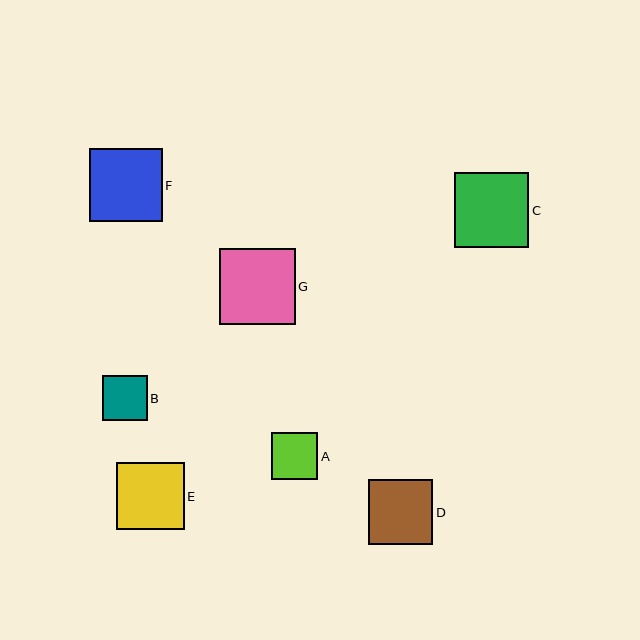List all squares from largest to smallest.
From largest to smallest: G, C, F, E, D, A, B.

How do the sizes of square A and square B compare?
Square A and square B are approximately the same size.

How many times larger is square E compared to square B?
Square E is approximately 1.5 times the size of square B.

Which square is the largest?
Square G is the largest with a size of approximately 75 pixels.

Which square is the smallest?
Square B is the smallest with a size of approximately 45 pixels.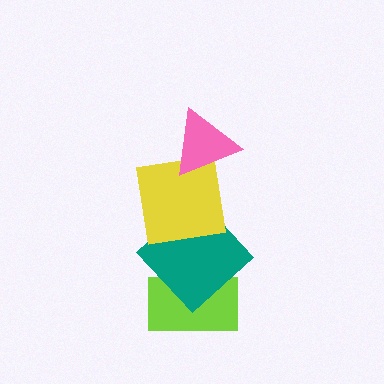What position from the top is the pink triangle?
The pink triangle is 1st from the top.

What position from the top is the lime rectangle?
The lime rectangle is 4th from the top.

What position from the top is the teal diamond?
The teal diamond is 3rd from the top.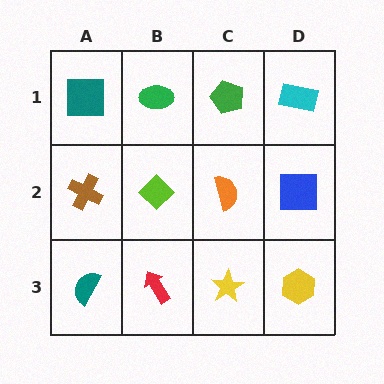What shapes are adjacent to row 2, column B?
A green ellipse (row 1, column B), a red arrow (row 3, column B), a brown cross (row 2, column A), an orange semicircle (row 2, column C).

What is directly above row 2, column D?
A cyan rectangle.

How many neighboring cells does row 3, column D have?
2.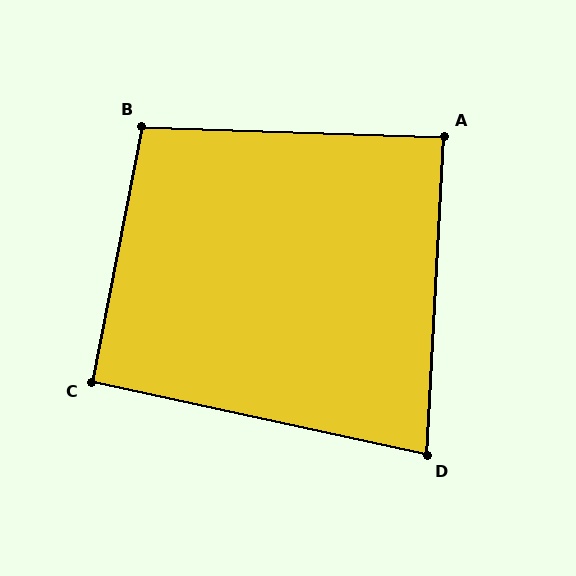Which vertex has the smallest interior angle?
D, at approximately 81 degrees.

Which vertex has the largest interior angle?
B, at approximately 99 degrees.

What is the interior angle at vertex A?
Approximately 89 degrees (approximately right).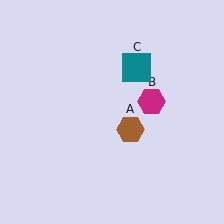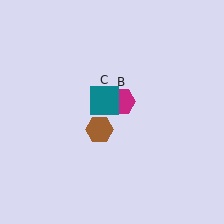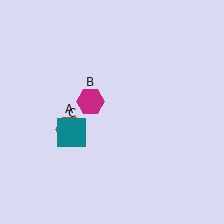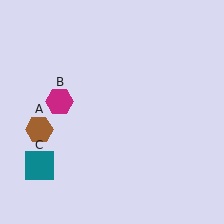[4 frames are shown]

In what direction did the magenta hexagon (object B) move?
The magenta hexagon (object B) moved left.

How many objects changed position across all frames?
3 objects changed position: brown hexagon (object A), magenta hexagon (object B), teal square (object C).